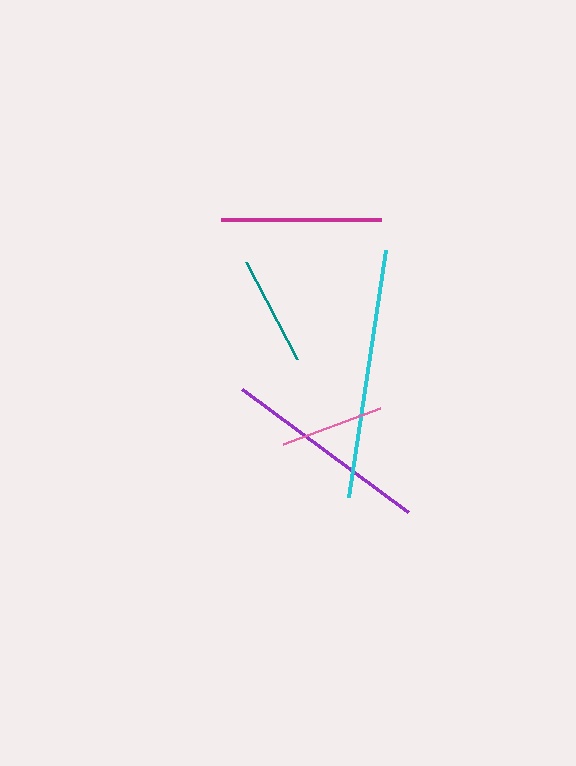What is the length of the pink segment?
The pink segment is approximately 103 pixels long.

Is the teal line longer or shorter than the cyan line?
The cyan line is longer than the teal line.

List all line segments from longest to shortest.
From longest to shortest: cyan, purple, magenta, teal, pink.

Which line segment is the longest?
The cyan line is the longest at approximately 250 pixels.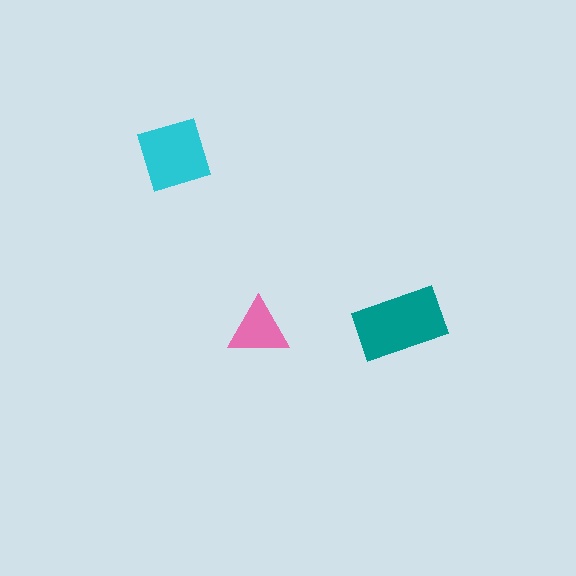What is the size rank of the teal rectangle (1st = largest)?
1st.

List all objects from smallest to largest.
The pink triangle, the cyan diamond, the teal rectangle.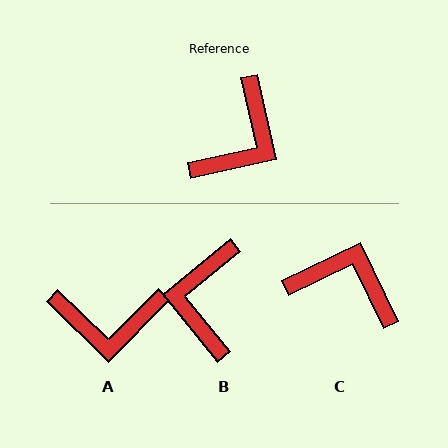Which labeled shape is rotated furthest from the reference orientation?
B, about 153 degrees away.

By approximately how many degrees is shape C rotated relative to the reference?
Approximately 103 degrees counter-clockwise.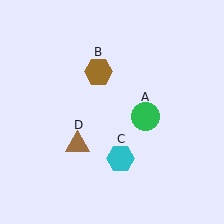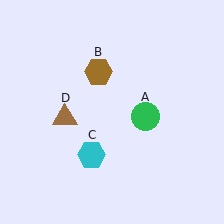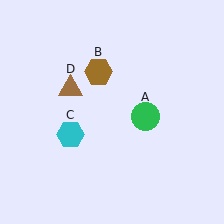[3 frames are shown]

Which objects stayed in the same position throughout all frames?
Green circle (object A) and brown hexagon (object B) remained stationary.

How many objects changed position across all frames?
2 objects changed position: cyan hexagon (object C), brown triangle (object D).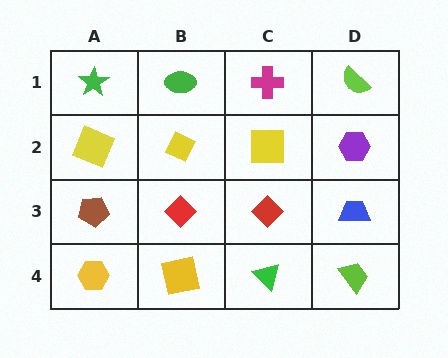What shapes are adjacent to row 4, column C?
A red diamond (row 3, column C), a yellow square (row 4, column B), a lime trapezoid (row 4, column D).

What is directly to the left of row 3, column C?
A red diamond.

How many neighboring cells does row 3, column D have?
3.